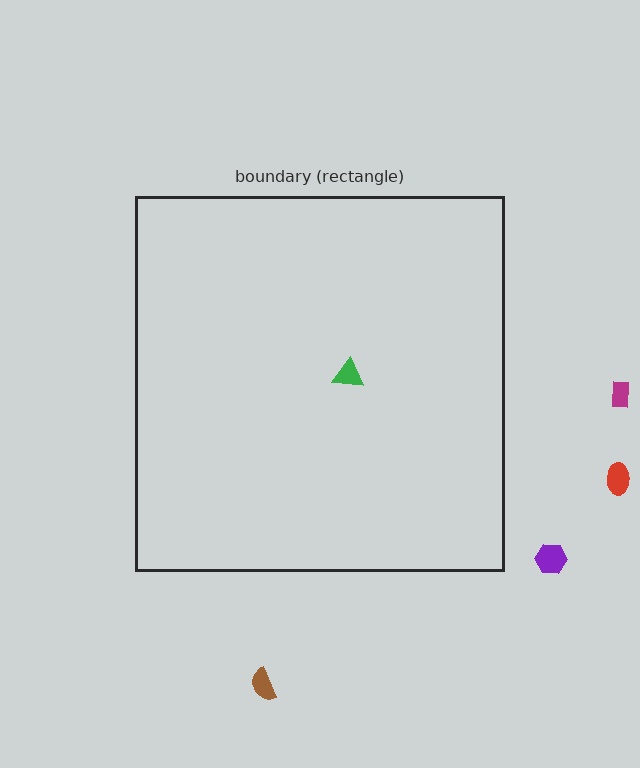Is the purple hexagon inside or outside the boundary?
Outside.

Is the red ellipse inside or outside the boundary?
Outside.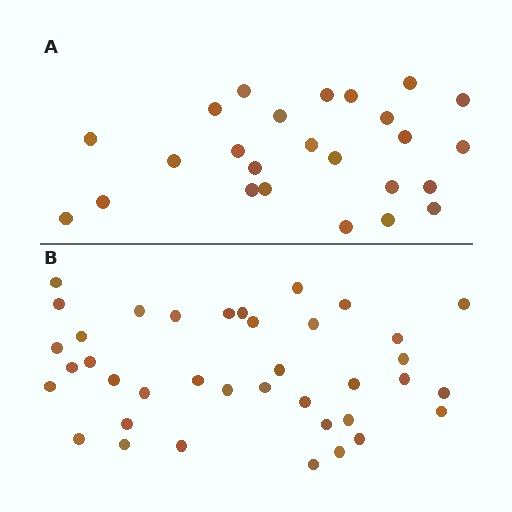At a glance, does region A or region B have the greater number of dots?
Region B (the bottom region) has more dots.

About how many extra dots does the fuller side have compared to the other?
Region B has approximately 15 more dots than region A.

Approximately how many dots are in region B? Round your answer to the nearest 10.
About 40 dots. (The exact count is 38, which rounds to 40.)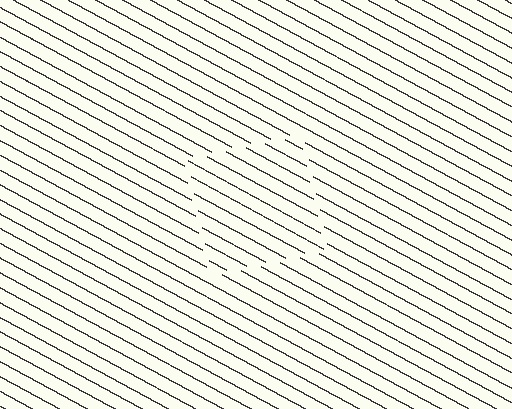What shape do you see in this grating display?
An illusory square. The interior of the shape contains the same grating, shifted by half a period — the contour is defined by the phase discontinuity where line-ends from the inner and outer gratings abut.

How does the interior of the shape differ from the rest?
The interior of the shape contains the same grating, shifted by half a period — the contour is defined by the phase discontinuity where line-ends from the inner and outer gratings abut.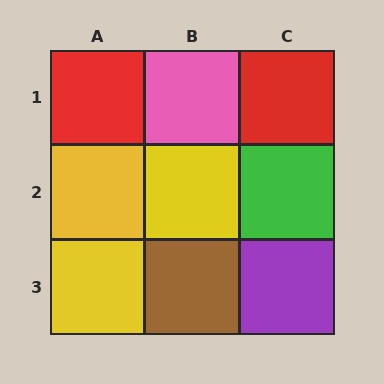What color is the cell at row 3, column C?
Purple.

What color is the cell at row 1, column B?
Pink.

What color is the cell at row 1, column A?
Red.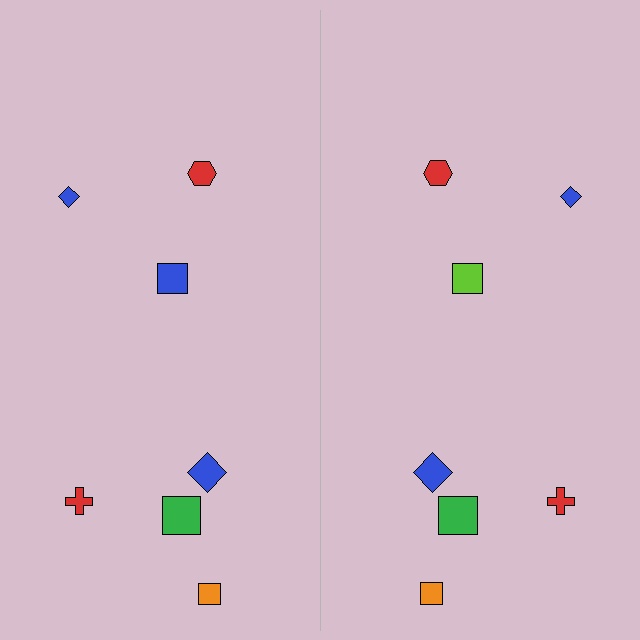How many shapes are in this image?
There are 14 shapes in this image.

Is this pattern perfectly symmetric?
No, the pattern is not perfectly symmetric. The lime square on the right side breaks the symmetry — its mirror counterpart is blue.